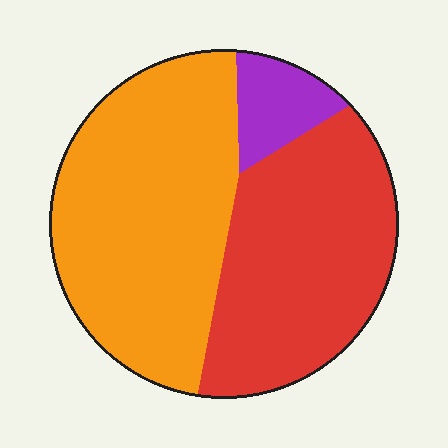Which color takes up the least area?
Purple, at roughly 10%.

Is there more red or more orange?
Orange.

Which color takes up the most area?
Orange, at roughly 50%.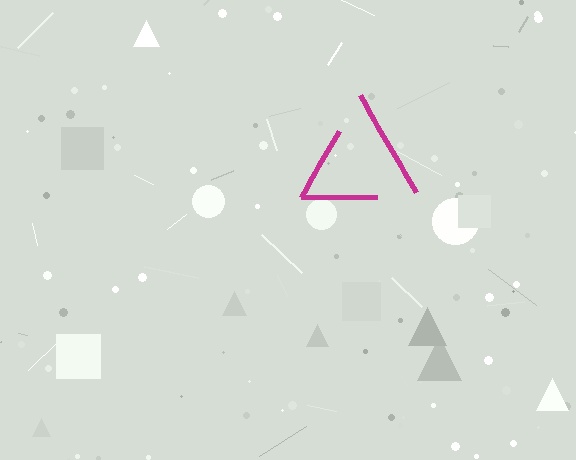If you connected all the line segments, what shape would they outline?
They would outline a triangle.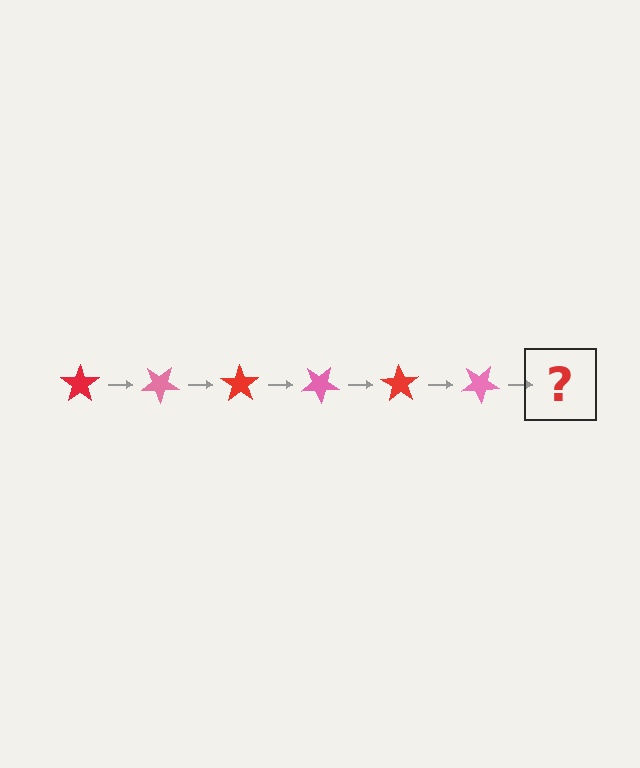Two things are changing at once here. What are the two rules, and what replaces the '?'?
The two rules are that it rotates 35 degrees each step and the color cycles through red and pink. The '?' should be a red star, rotated 210 degrees from the start.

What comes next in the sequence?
The next element should be a red star, rotated 210 degrees from the start.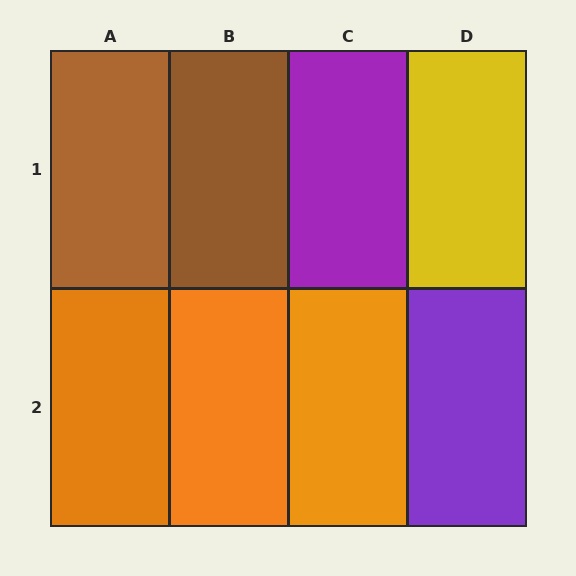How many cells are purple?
2 cells are purple.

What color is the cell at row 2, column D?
Purple.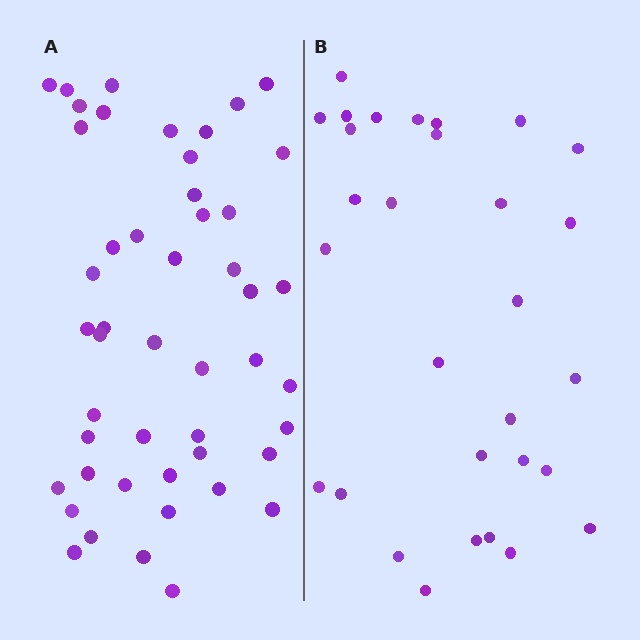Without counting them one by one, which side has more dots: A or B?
Region A (the left region) has more dots.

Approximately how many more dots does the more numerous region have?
Region A has approximately 20 more dots than region B.